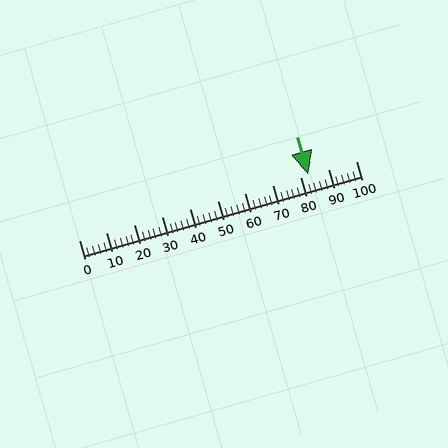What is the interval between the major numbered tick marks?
The major tick marks are spaced 10 units apart.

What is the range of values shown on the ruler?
The ruler shows values from 0 to 100.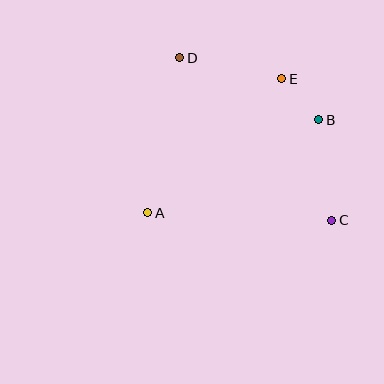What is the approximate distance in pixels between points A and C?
The distance between A and C is approximately 185 pixels.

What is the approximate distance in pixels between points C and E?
The distance between C and E is approximately 150 pixels.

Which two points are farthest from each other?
Points C and D are farthest from each other.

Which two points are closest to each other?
Points B and E are closest to each other.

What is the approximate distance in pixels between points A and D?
The distance between A and D is approximately 158 pixels.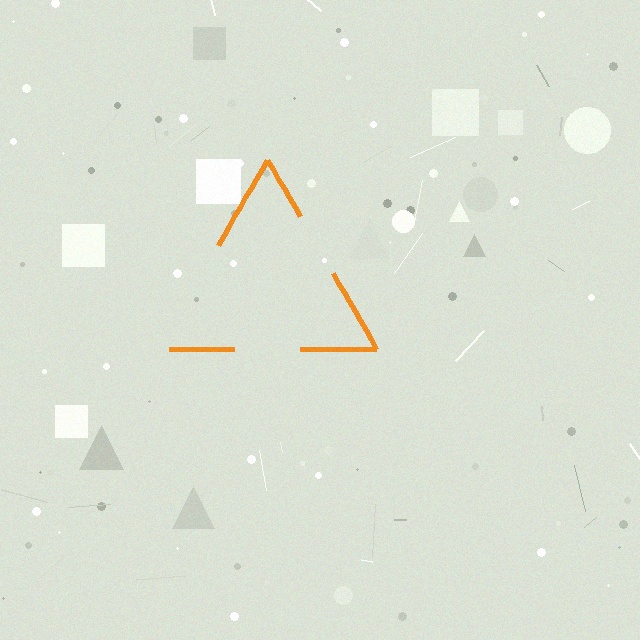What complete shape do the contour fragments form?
The contour fragments form a triangle.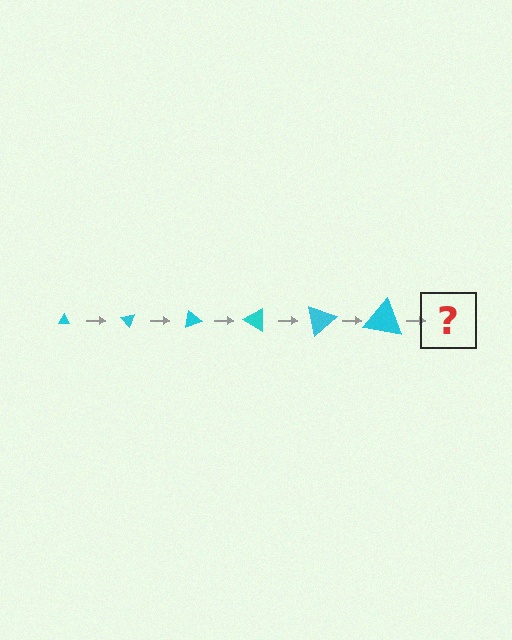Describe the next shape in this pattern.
It should be a triangle, larger than the previous one and rotated 300 degrees from the start.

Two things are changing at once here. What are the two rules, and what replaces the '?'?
The two rules are that the triangle grows larger each step and it rotates 50 degrees each step. The '?' should be a triangle, larger than the previous one and rotated 300 degrees from the start.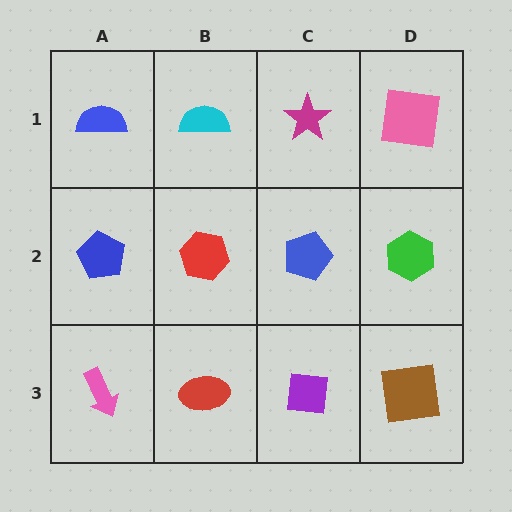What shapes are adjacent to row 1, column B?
A red hexagon (row 2, column B), a blue semicircle (row 1, column A), a magenta star (row 1, column C).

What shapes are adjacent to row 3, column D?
A green hexagon (row 2, column D), a purple square (row 3, column C).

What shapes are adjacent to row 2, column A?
A blue semicircle (row 1, column A), a pink arrow (row 3, column A), a red hexagon (row 2, column B).